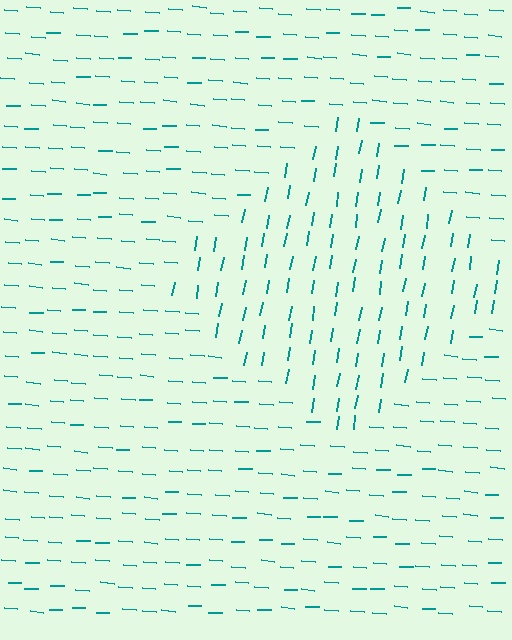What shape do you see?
I see a diamond.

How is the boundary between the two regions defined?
The boundary is defined purely by a change in line orientation (approximately 85 degrees difference). All lines are the same color and thickness.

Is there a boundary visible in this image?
Yes, there is a texture boundary formed by a change in line orientation.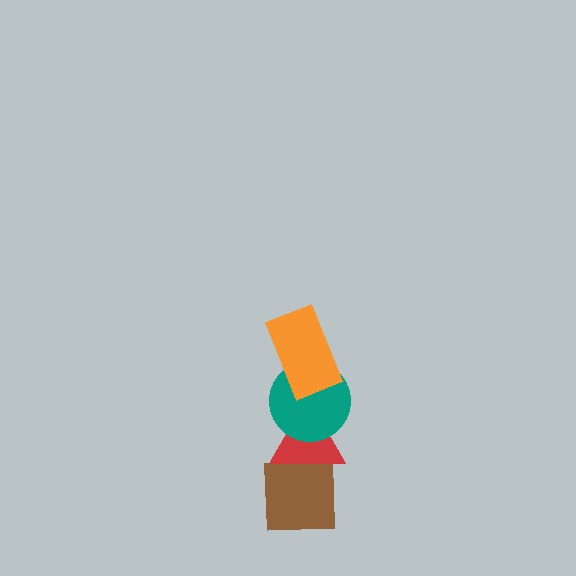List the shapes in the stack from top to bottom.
From top to bottom: the orange rectangle, the teal circle, the red triangle, the brown square.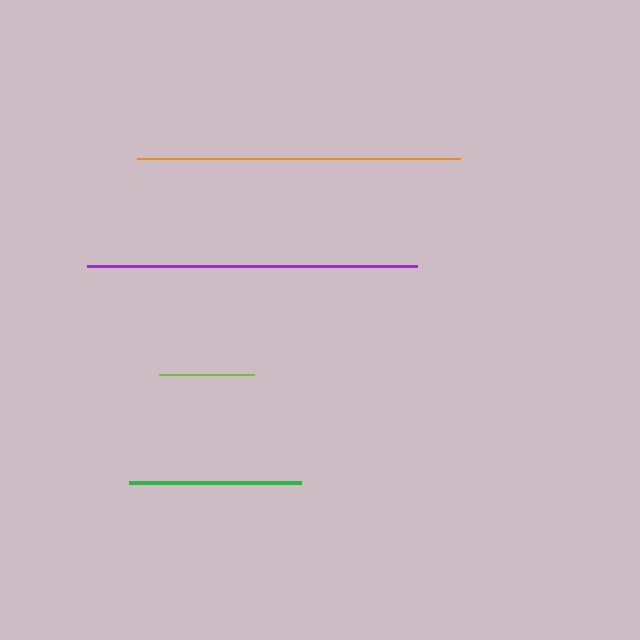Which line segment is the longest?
The purple line is the longest at approximately 330 pixels.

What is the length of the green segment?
The green segment is approximately 172 pixels long.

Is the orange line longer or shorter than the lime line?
The orange line is longer than the lime line.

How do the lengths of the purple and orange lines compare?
The purple and orange lines are approximately the same length.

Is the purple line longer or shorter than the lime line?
The purple line is longer than the lime line.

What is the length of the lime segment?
The lime segment is approximately 95 pixels long.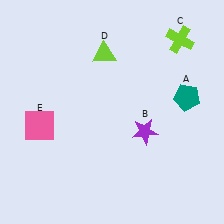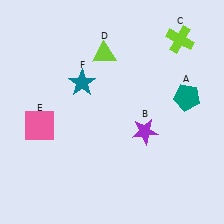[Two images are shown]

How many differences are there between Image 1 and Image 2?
There is 1 difference between the two images.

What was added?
A teal star (F) was added in Image 2.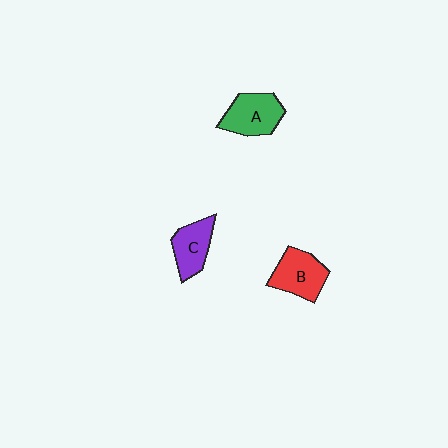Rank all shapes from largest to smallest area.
From largest to smallest: A (green), B (red), C (purple).